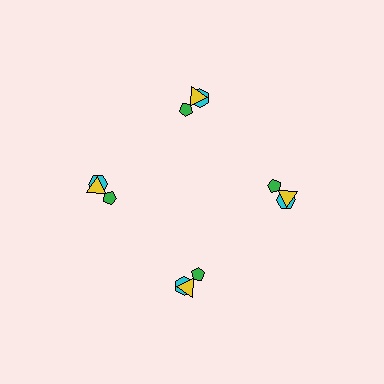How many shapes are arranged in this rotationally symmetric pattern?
There are 12 shapes, arranged in 4 groups of 3.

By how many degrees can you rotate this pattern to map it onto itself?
The pattern maps onto itself every 90 degrees of rotation.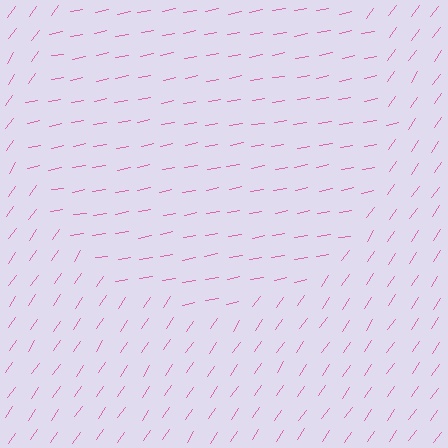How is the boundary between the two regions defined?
The boundary is defined purely by a change in line orientation (approximately 45 degrees difference). All lines are the same color and thickness.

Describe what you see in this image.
The image is filled with small pink line segments. A circle region in the image has lines oriented differently from the surrounding lines, creating a visible texture boundary.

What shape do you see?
I see a circle.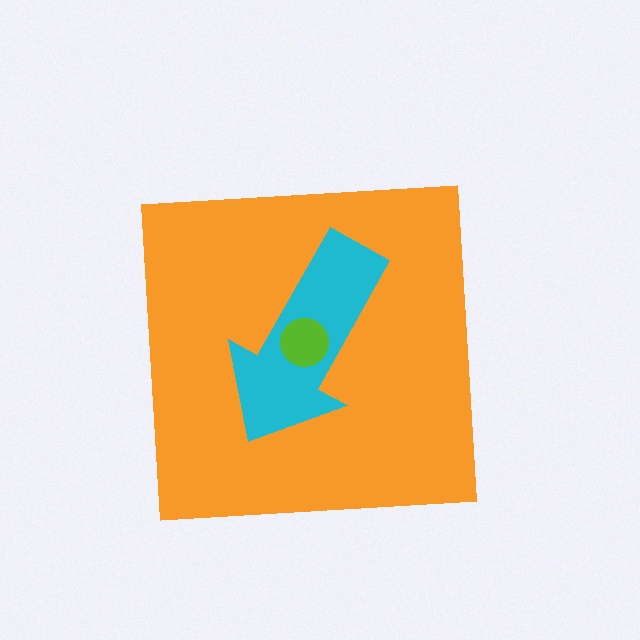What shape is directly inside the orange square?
The cyan arrow.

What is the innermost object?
The lime circle.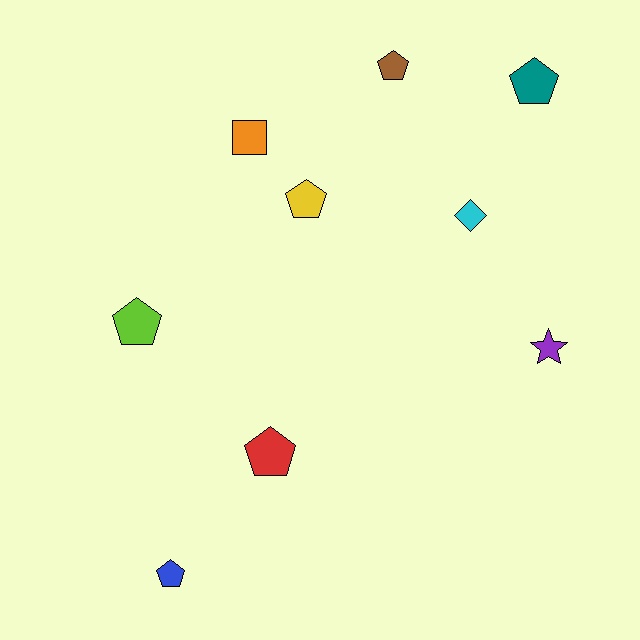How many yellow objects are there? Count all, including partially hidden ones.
There is 1 yellow object.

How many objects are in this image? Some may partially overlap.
There are 9 objects.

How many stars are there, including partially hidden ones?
There is 1 star.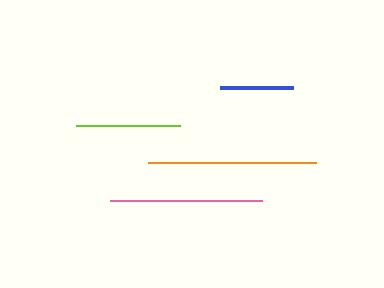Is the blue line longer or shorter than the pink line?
The pink line is longer than the blue line.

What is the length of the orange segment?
The orange segment is approximately 169 pixels long.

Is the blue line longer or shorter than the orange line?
The orange line is longer than the blue line.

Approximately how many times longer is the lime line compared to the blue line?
The lime line is approximately 1.5 times the length of the blue line.